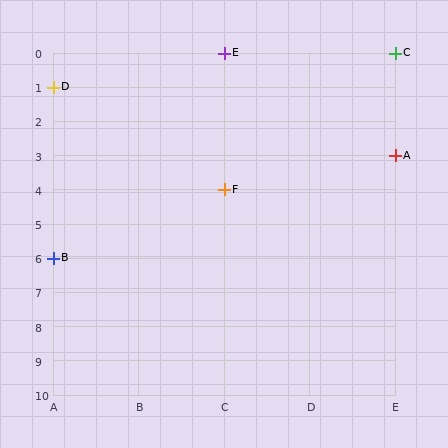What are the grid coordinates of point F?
Point F is at grid coordinates (C, 4).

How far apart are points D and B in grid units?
Points D and B are 5 rows apart.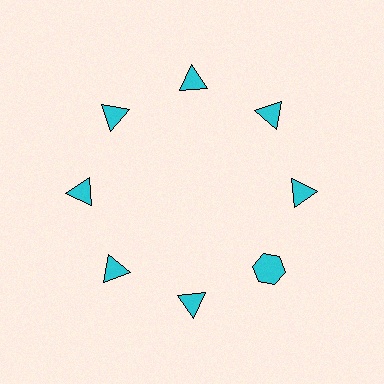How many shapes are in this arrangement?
There are 8 shapes arranged in a ring pattern.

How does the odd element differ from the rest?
It has a different shape: hexagon instead of triangle.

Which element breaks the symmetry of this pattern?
The cyan hexagon at roughly the 4 o'clock position breaks the symmetry. All other shapes are cyan triangles.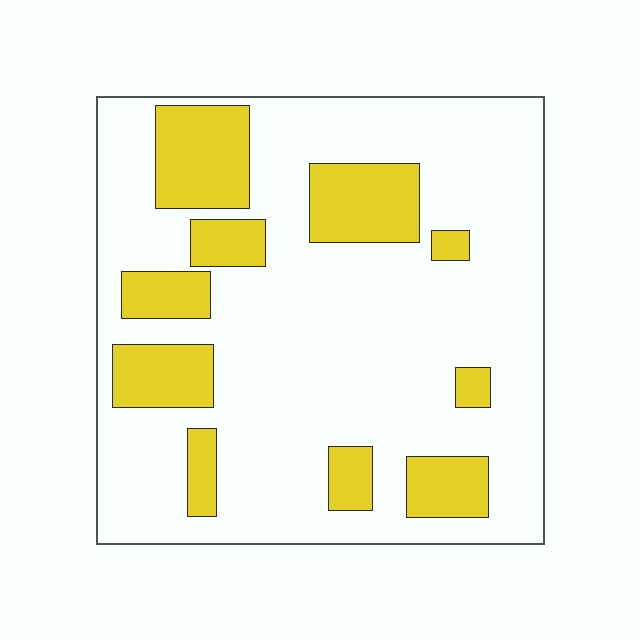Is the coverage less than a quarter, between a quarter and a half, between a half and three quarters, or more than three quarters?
Less than a quarter.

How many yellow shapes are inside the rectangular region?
10.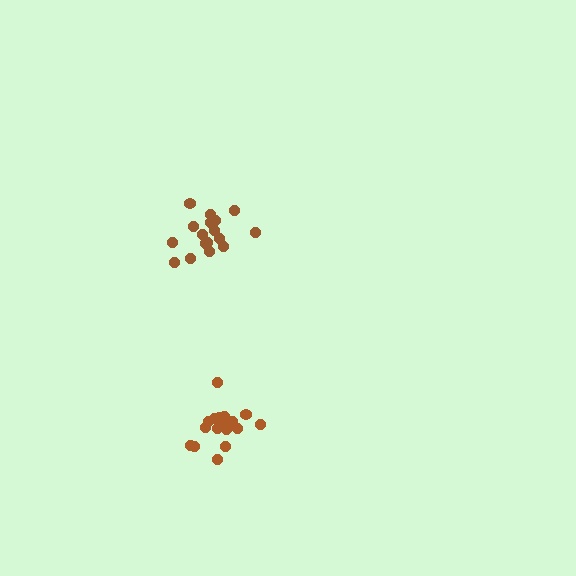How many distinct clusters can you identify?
There are 2 distinct clusters.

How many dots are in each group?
Group 1: 17 dots, Group 2: 17 dots (34 total).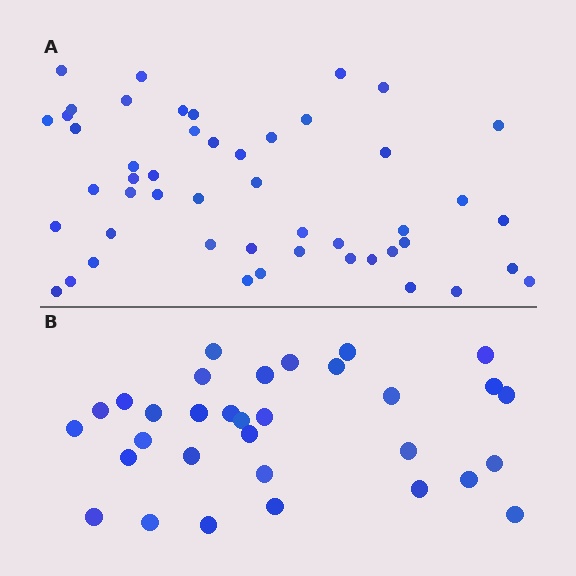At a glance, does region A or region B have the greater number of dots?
Region A (the top region) has more dots.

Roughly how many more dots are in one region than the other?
Region A has approximately 15 more dots than region B.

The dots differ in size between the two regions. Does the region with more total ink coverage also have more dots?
No. Region B has more total ink coverage because its dots are larger, but region A actually contains more individual dots. Total area can be misleading — the number of items is what matters here.